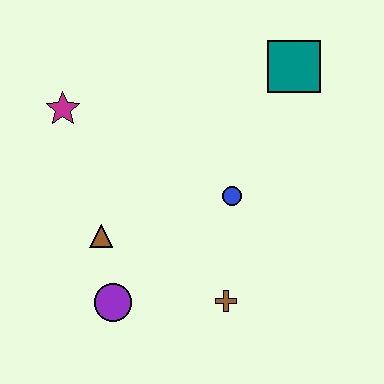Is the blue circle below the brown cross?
No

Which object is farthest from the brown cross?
The magenta star is farthest from the brown cross.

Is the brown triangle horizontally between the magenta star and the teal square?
Yes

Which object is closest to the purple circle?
The brown triangle is closest to the purple circle.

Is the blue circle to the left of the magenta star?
No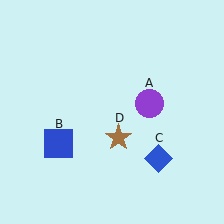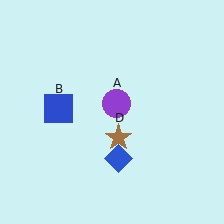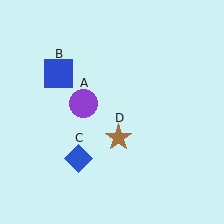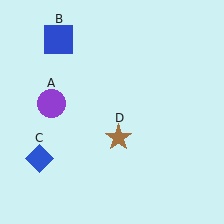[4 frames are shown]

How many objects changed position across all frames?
3 objects changed position: purple circle (object A), blue square (object B), blue diamond (object C).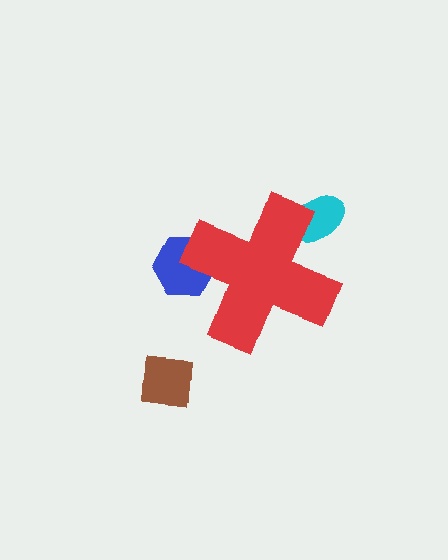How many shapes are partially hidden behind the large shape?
2 shapes are partially hidden.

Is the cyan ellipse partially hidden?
Yes, the cyan ellipse is partially hidden behind the red cross.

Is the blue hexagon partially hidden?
Yes, the blue hexagon is partially hidden behind the red cross.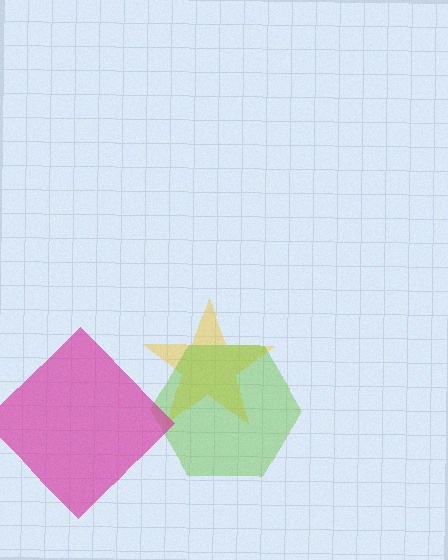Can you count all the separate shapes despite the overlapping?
Yes, there are 3 separate shapes.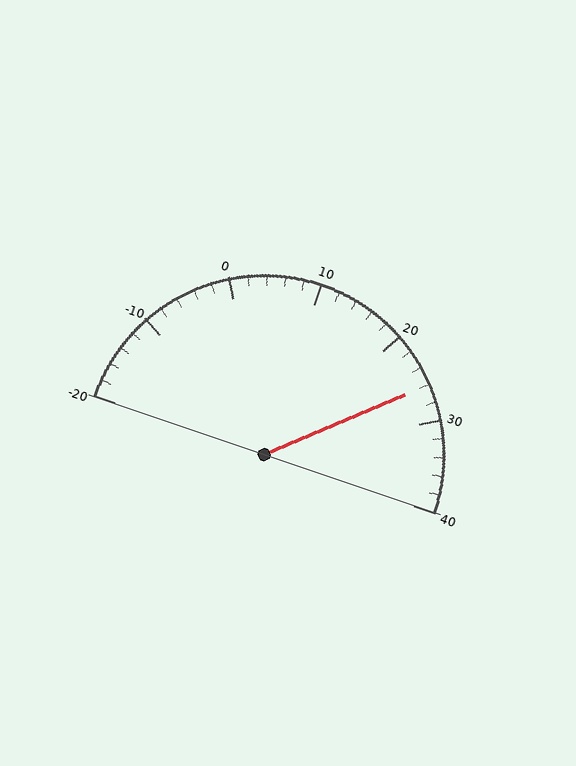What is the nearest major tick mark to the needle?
The nearest major tick mark is 30.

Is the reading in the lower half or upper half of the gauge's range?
The reading is in the upper half of the range (-20 to 40).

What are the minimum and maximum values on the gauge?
The gauge ranges from -20 to 40.